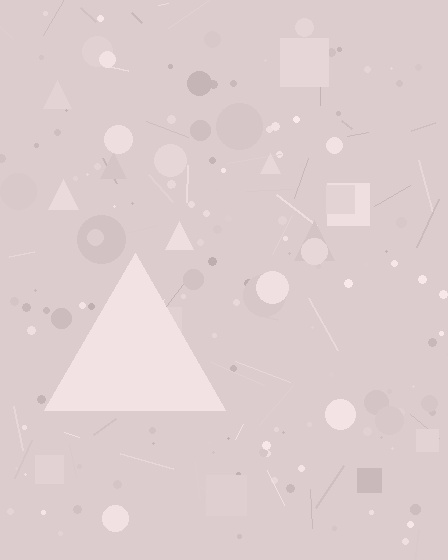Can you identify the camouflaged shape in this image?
The camouflaged shape is a triangle.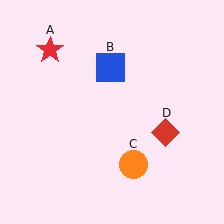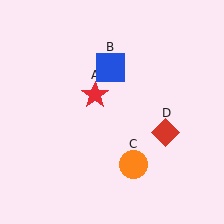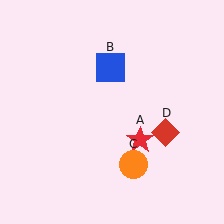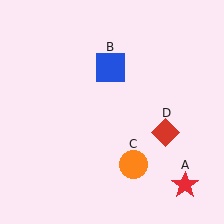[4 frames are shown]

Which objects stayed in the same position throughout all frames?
Blue square (object B) and orange circle (object C) and red diamond (object D) remained stationary.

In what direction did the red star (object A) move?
The red star (object A) moved down and to the right.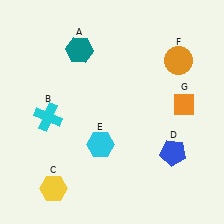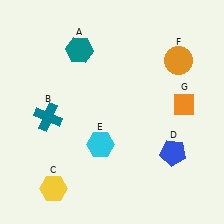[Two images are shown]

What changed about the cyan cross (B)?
In Image 1, B is cyan. In Image 2, it changed to teal.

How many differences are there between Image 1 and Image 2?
There is 1 difference between the two images.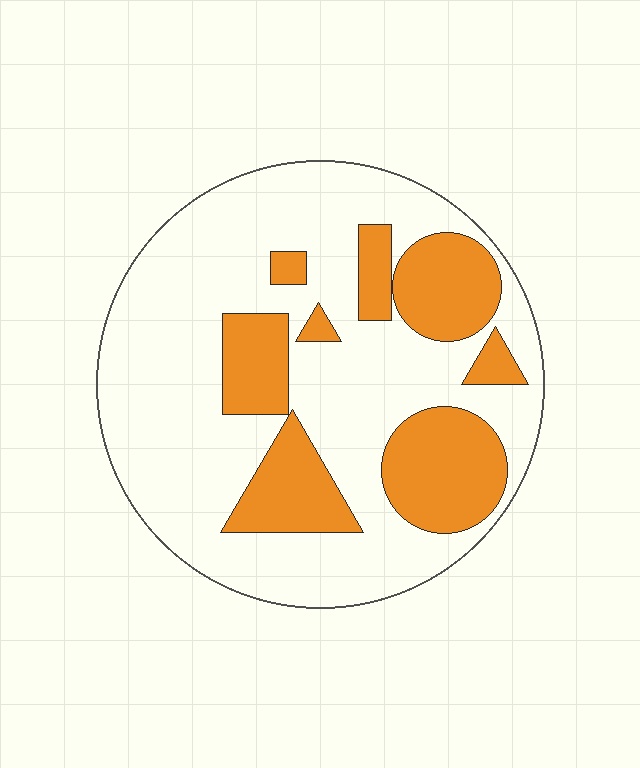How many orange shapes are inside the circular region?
8.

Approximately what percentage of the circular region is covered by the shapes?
Approximately 30%.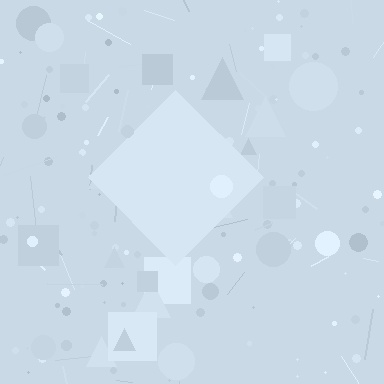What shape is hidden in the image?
A diamond is hidden in the image.